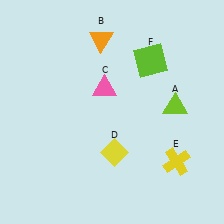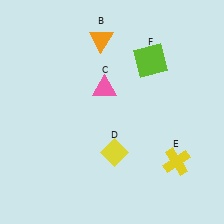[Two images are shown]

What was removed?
The lime triangle (A) was removed in Image 2.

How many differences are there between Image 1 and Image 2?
There is 1 difference between the two images.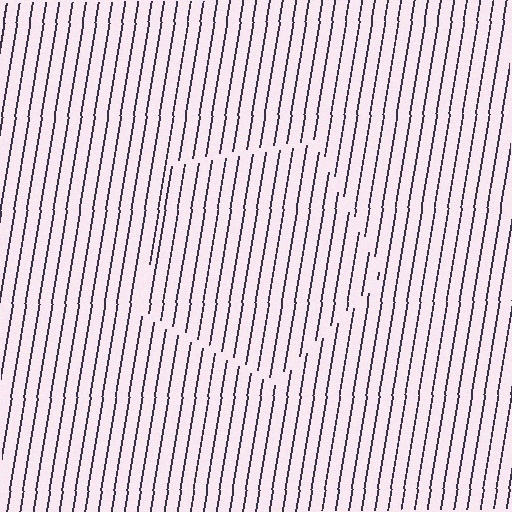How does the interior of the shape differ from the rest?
The interior of the shape contains the same grating, shifted by half a period — the contour is defined by the phase discontinuity where line-ends from the inner and outer gratings abut.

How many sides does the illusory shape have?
5 sides — the line-ends trace a pentagon.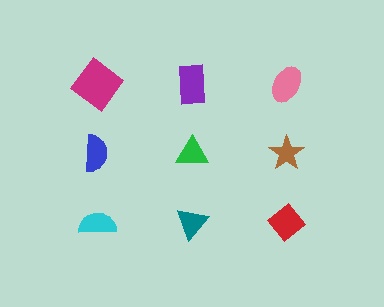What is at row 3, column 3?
A red diamond.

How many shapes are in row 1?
3 shapes.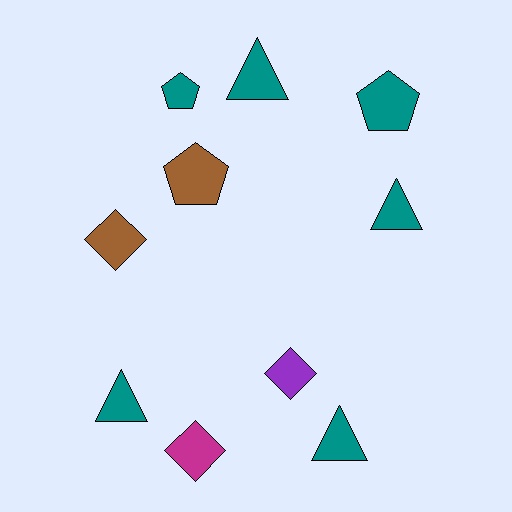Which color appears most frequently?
Teal, with 6 objects.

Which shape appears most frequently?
Triangle, with 4 objects.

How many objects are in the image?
There are 10 objects.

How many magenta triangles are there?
There are no magenta triangles.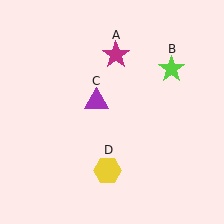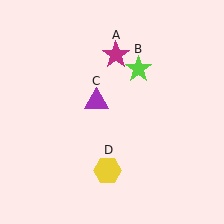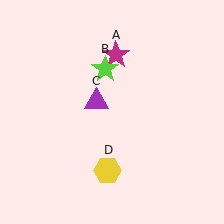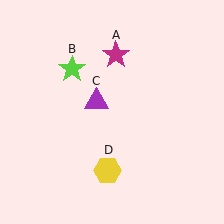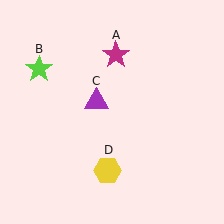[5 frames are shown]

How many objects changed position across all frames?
1 object changed position: lime star (object B).